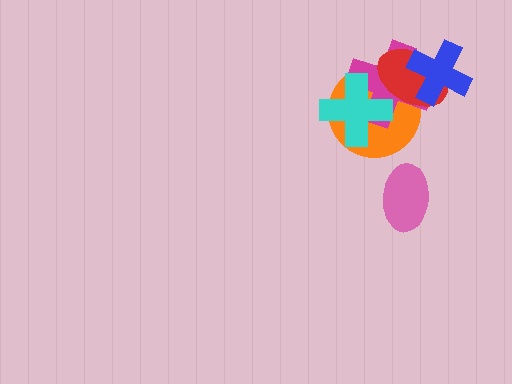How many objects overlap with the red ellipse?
4 objects overlap with the red ellipse.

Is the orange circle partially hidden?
Yes, it is partially covered by another shape.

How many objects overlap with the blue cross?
2 objects overlap with the blue cross.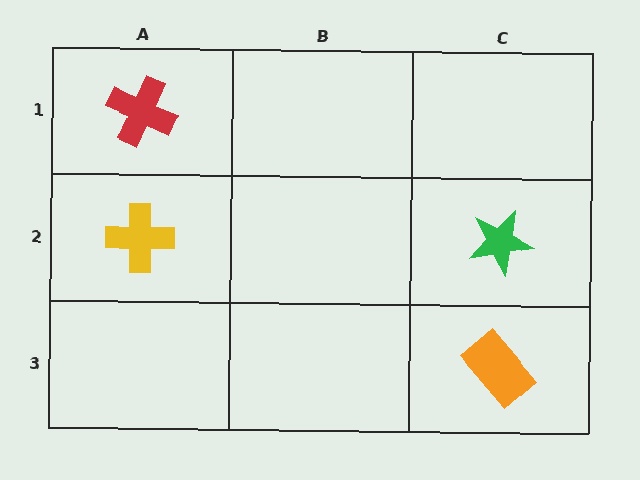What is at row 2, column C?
A green star.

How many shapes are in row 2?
2 shapes.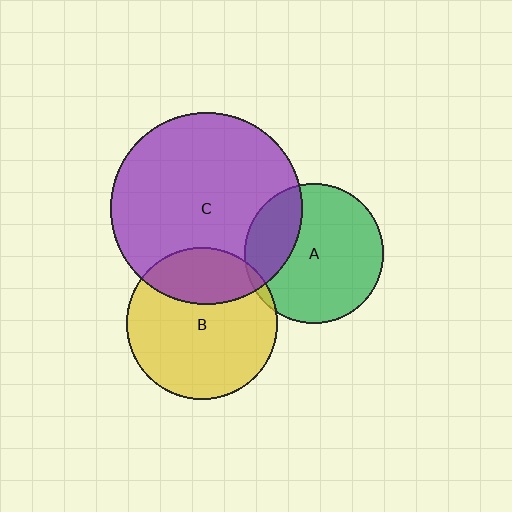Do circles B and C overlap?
Yes.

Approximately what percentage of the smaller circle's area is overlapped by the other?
Approximately 25%.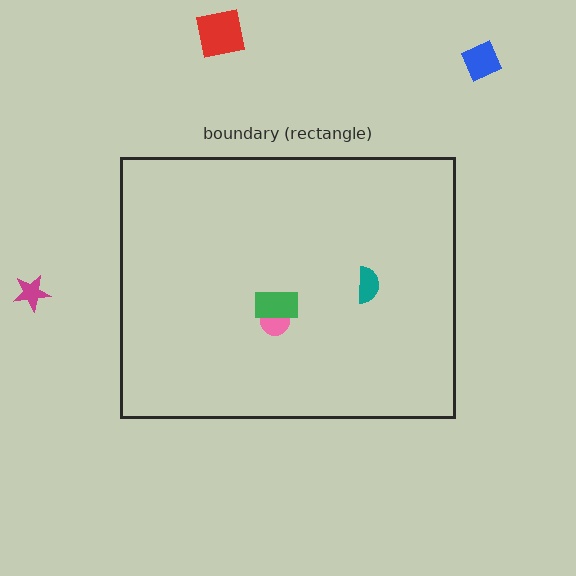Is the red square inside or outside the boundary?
Outside.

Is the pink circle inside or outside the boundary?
Inside.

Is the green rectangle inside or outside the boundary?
Inside.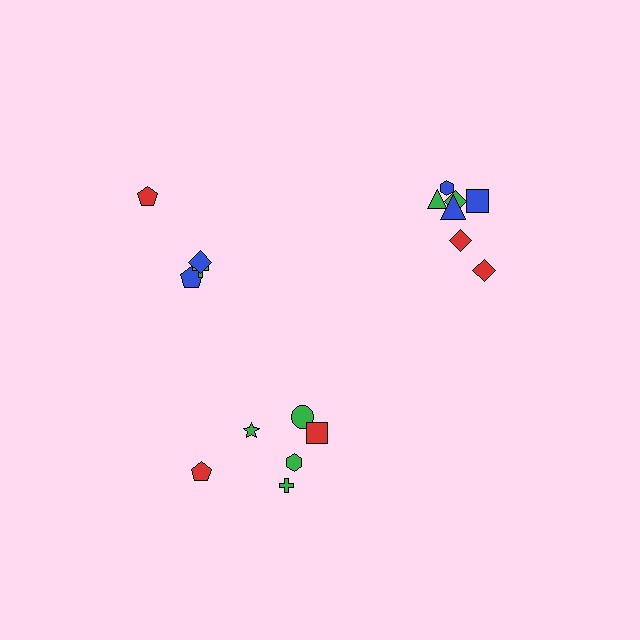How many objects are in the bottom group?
There are 6 objects.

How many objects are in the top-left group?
There are 4 objects.